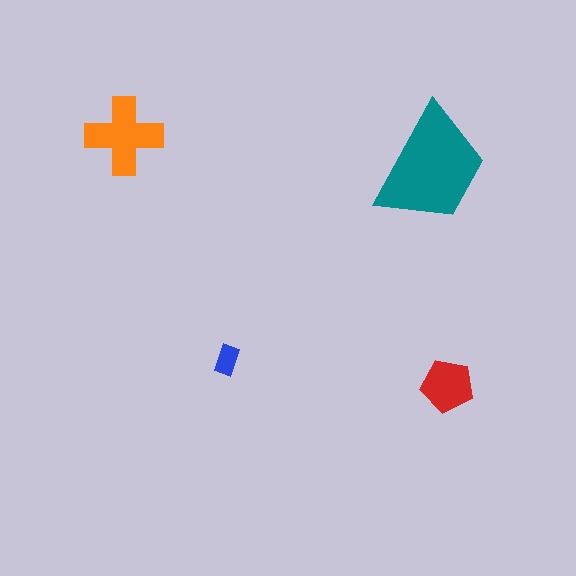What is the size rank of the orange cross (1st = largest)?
2nd.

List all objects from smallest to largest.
The blue rectangle, the red pentagon, the orange cross, the teal trapezoid.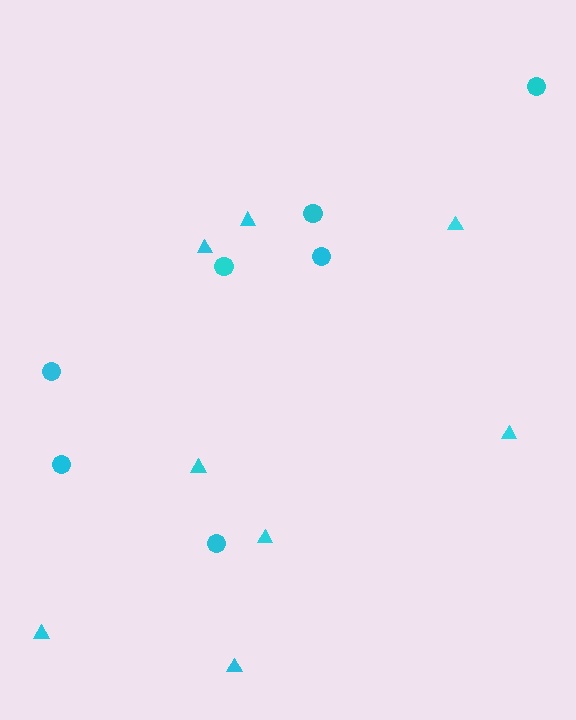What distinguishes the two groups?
There are 2 groups: one group of triangles (8) and one group of circles (7).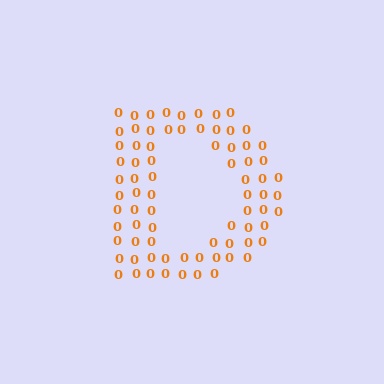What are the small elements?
The small elements are digit 0's.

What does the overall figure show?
The overall figure shows the letter D.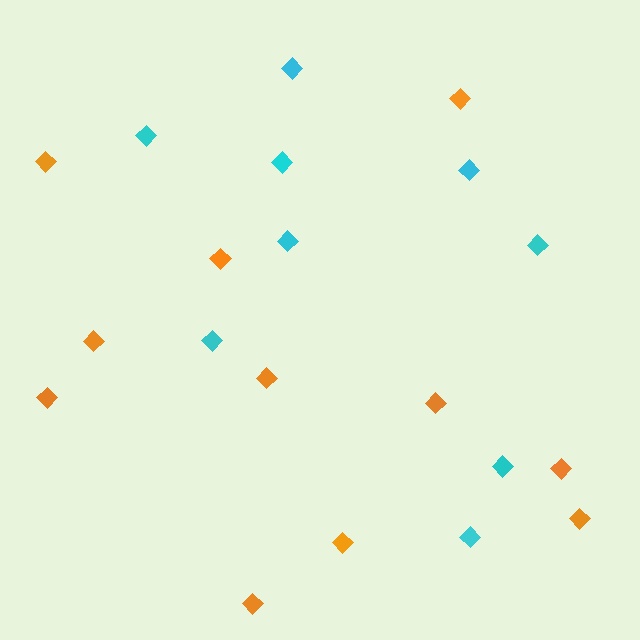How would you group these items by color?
There are 2 groups: one group of orange diamonds (11) and one group of cyan diamonds (9).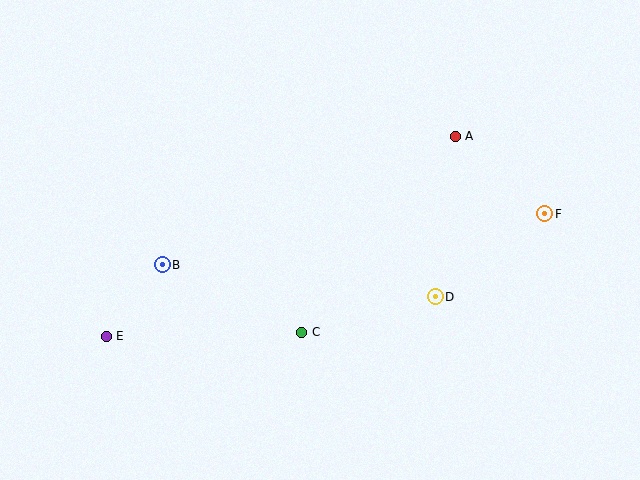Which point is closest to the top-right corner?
Point A is closest to the top-right corner.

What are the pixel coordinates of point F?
Point F is at (545, 214).